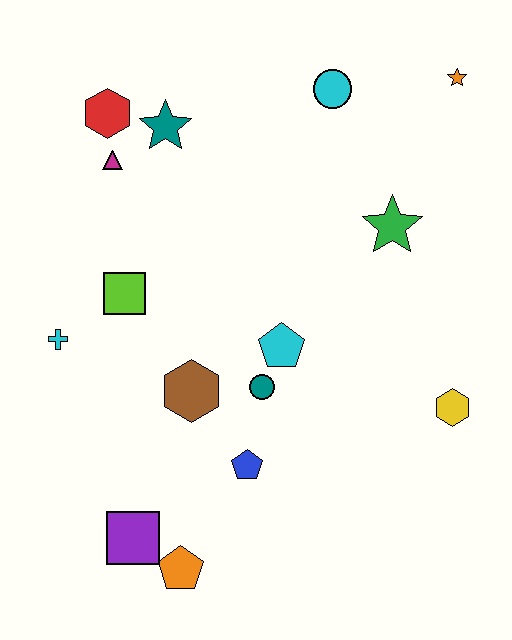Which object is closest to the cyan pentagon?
The teal circle is closest to the cyan pentagon.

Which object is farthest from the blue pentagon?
The orange star is farthest from the blue pentagon.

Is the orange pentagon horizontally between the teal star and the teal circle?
Yes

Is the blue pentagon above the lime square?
No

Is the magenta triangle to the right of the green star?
No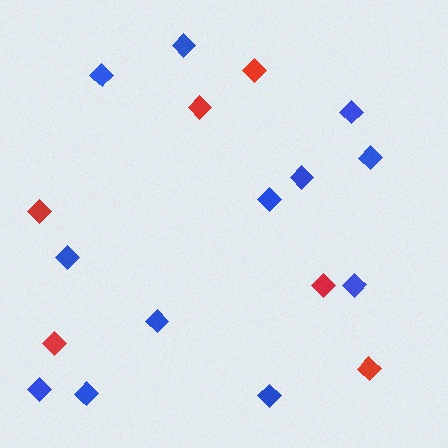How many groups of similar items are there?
There are 2 groups: one group of red diamonds (6) and one group of blue diamonds (12).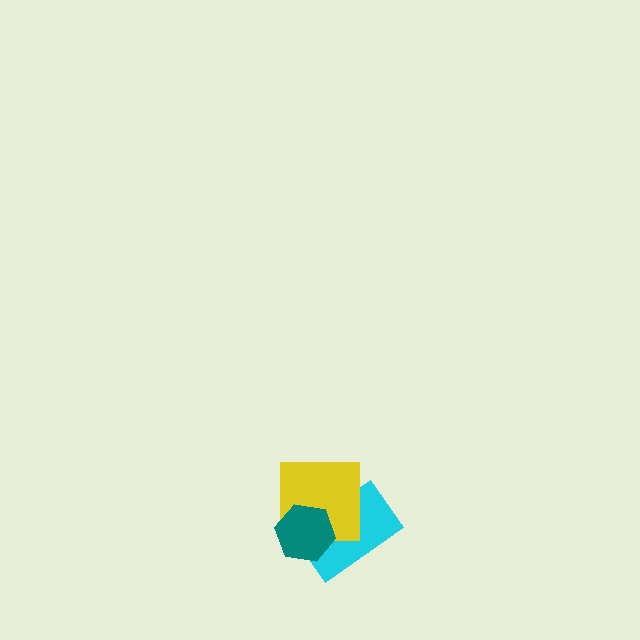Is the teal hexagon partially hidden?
No, no other shape covers it.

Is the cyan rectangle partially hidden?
Yes, it is partially covered by another shape.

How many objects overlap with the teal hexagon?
2 objects overlap with the teal hexagon.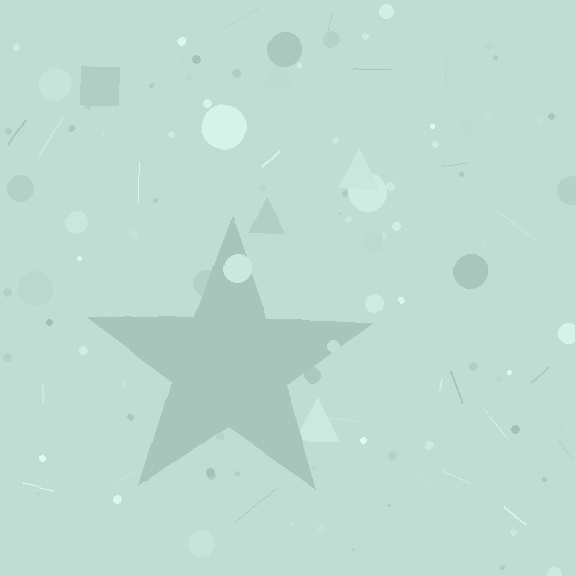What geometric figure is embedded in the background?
A star is embedded in the background.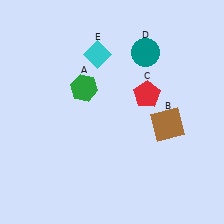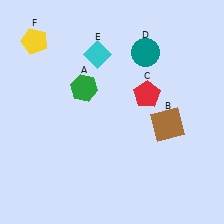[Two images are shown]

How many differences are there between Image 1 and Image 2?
There is 1 difference between the two images.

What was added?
A yellow pentagon (F) was added in Image 2.